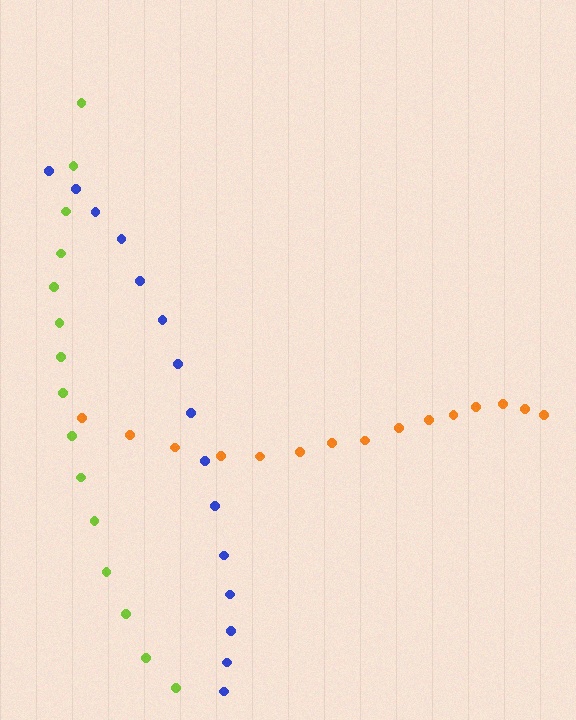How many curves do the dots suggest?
There are 3 distinct paths.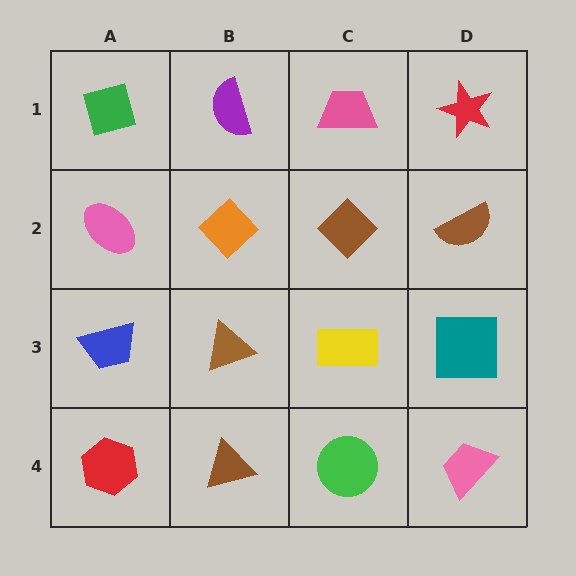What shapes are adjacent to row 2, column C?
A pink trapezoid (row 1, column C), a yellow rectangle (row 3, column C), an orange diamond (row 2, column B), a brown semicircle (row 2, column D).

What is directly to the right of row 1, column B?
A pink trapezoid.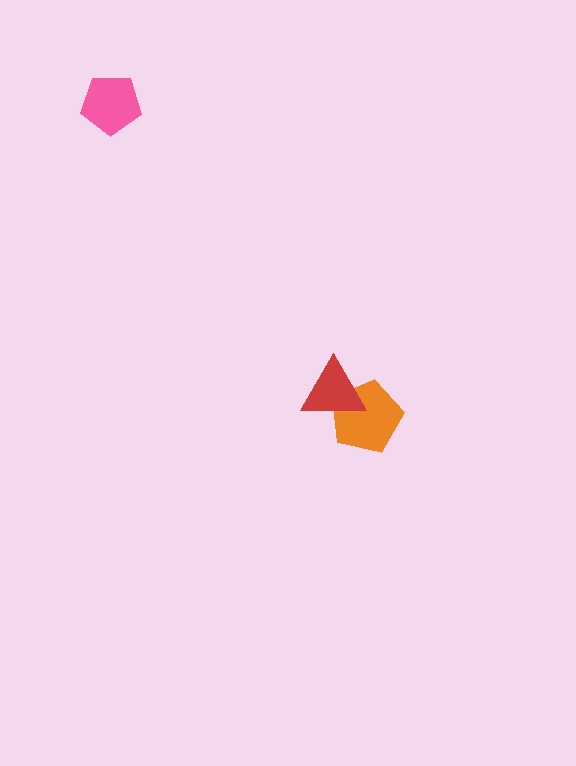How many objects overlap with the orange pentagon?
1 object overlaps with the orange pentagon.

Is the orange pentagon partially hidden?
Yes, it is partially covered by another shape.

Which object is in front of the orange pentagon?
The red triangle is in front of the orange pentagon.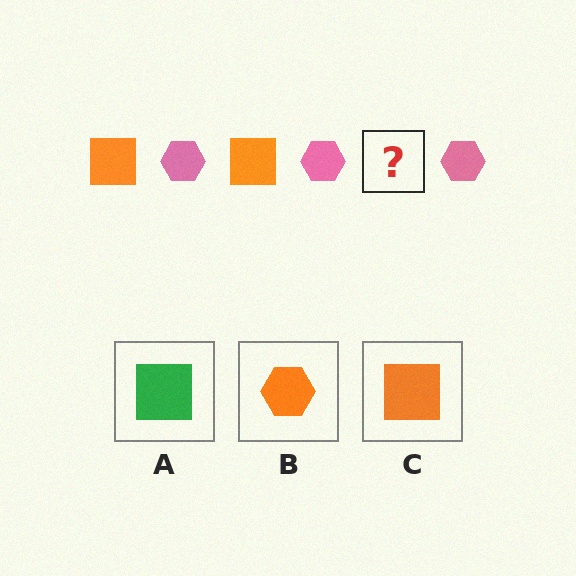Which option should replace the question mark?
Option C.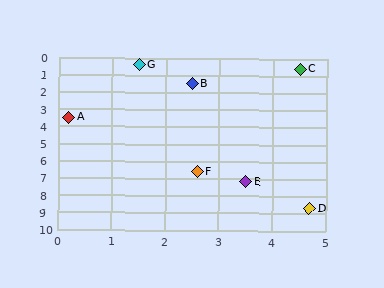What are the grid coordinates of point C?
Point C is at approximately (4.5, 0.6).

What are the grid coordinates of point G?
Point G is at approximately (1.5, 0.4).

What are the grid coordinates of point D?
Point D is at approximately (4.7, 8.7).